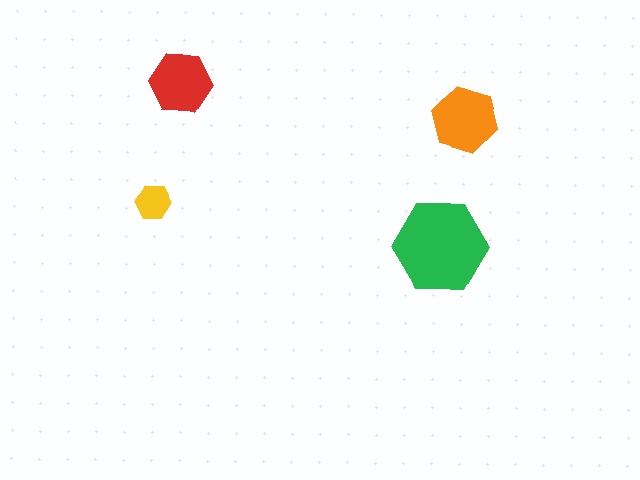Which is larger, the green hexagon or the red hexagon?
The green one.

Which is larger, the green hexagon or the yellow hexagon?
The green one.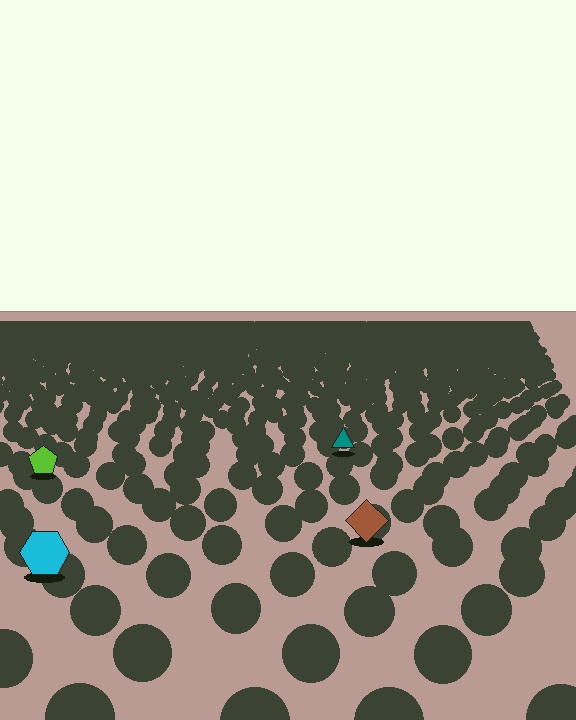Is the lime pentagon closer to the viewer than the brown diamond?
No. The brown diamond is closer — you can tell from the texture gradient: the ground texture is coarser near it.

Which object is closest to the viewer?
The cyan hexagon is closest. The texture marks near it are larger and more spread out.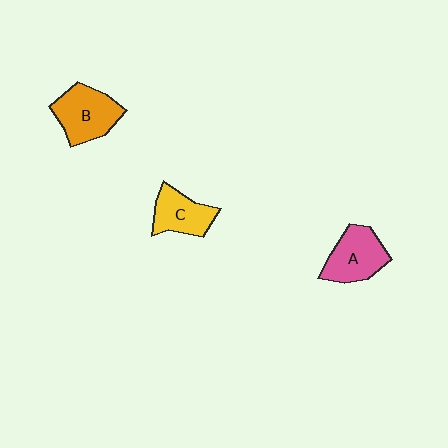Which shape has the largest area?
Shape B (orange).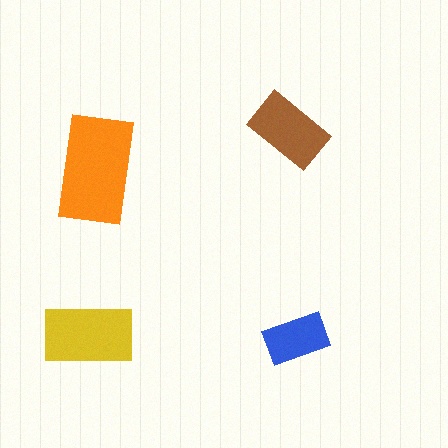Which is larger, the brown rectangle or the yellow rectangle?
The yellow one.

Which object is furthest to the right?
The blue rectangle is rightmost.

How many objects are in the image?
There are 4 objects in the image.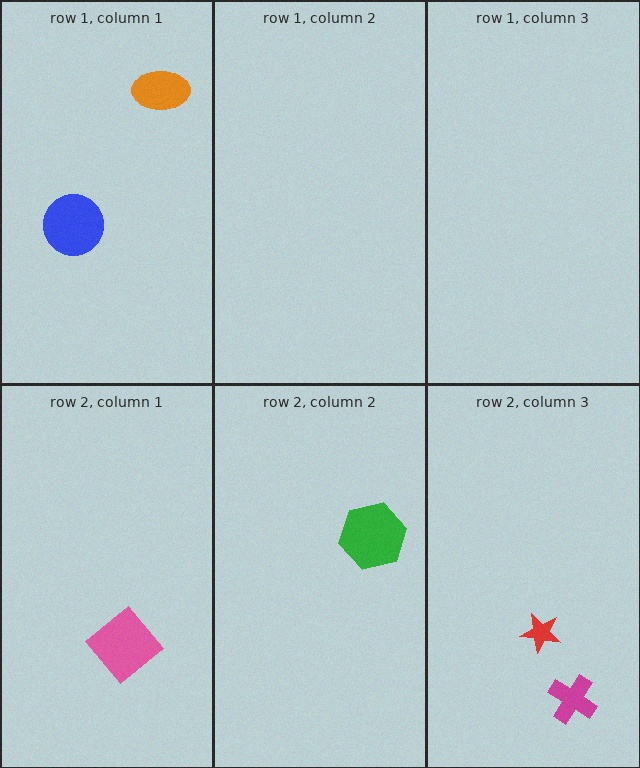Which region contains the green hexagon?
The row 2, column 2 region.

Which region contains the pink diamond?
The row 2, column 1 region.